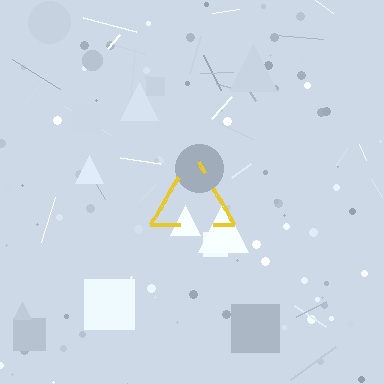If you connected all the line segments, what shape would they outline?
They would outline a triangle.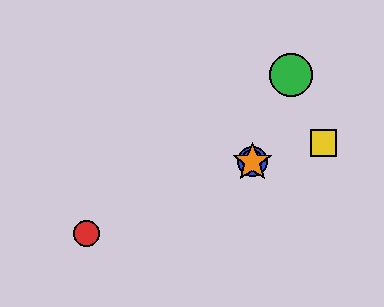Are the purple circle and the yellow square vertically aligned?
No, the purple circle is at x≈252 and the yellow square is at x≈324.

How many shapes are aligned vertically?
3 shapes (the blue circle, the purple circle, the orange star) are aligned vertically.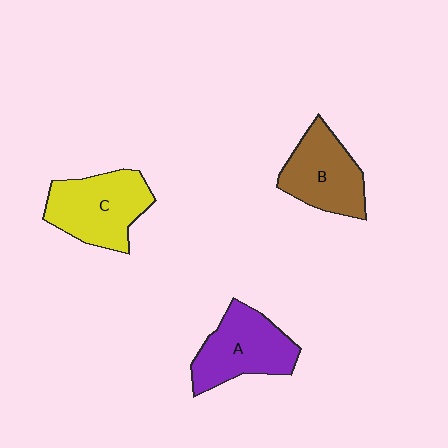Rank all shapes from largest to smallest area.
From largest to smallest: C (yellow), A (purple), B (brown).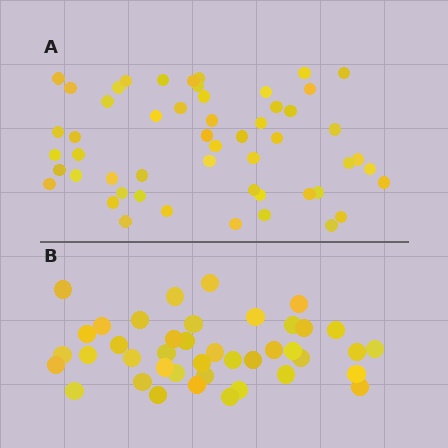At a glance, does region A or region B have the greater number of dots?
Region A (the top region) has more dots.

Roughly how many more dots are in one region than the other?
Region A has roughly 12 or so more dots than region B.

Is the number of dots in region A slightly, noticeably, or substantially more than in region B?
Region A has noticeably more, but not dramatically so. The ratio is roughly 1.3 to 1.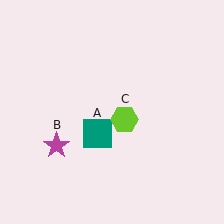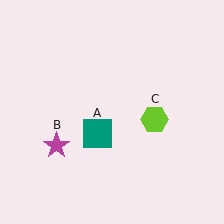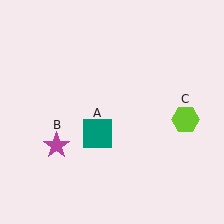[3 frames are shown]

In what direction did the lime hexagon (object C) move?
The lime hexagon (object C) moved right.